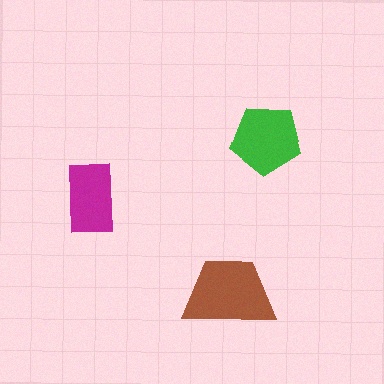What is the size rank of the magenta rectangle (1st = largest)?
3rd.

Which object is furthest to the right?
The green pentagon is rightmost.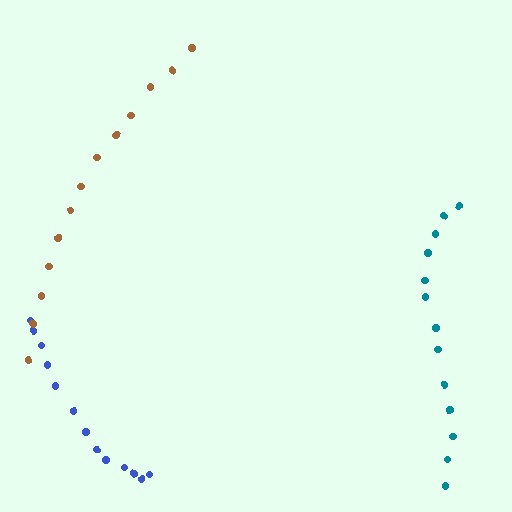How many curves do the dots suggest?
There are 3 distinct paths.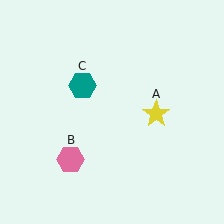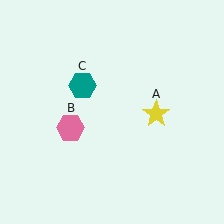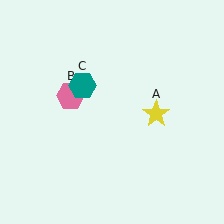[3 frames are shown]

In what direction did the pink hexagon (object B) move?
The pink hexagon (object B) moved up.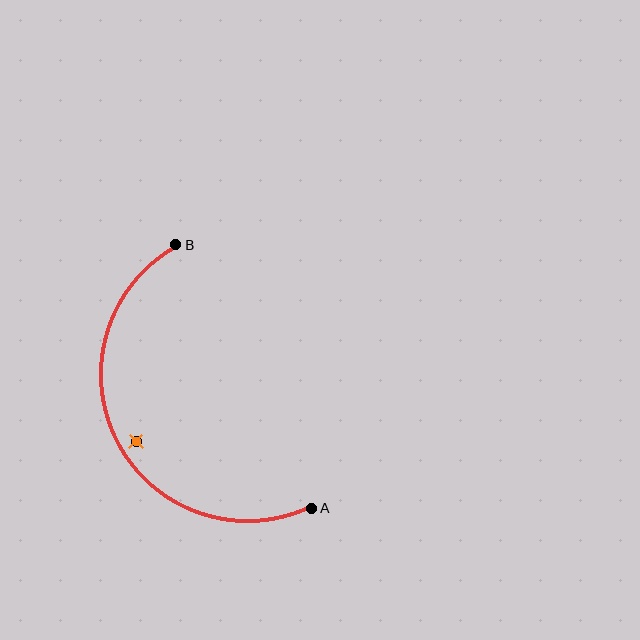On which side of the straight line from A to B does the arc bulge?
The arc bulges to the left of the straight line connecting A and B.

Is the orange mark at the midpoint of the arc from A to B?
No — the orange mark does not lie on the arc at all. It sits slightly inside the curve.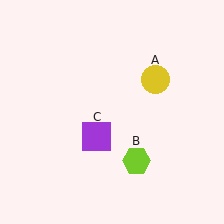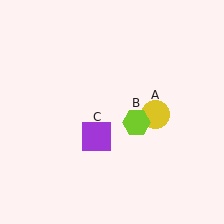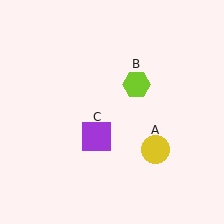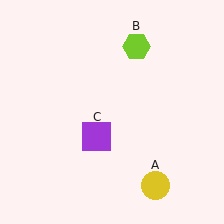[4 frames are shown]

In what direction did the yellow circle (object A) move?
The yellow circle (object A) moved down.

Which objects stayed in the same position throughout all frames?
Purple square (object C) remained stationary.